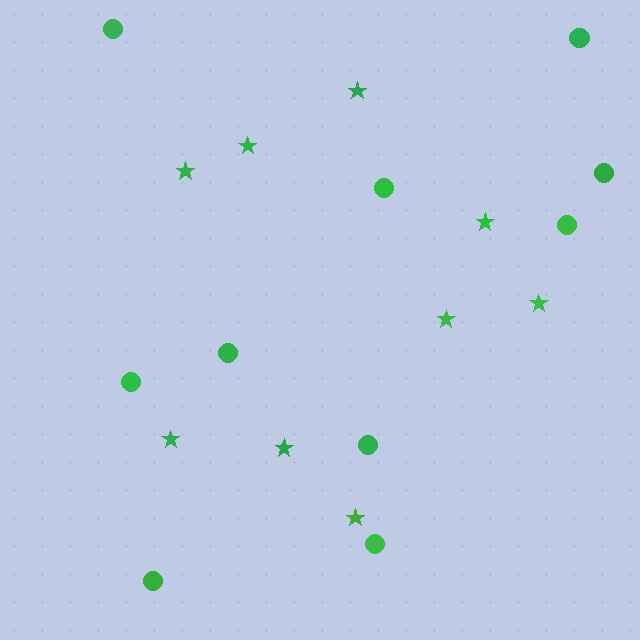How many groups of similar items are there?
There are 2 groups: one group of circles (10) and one group of stars (9).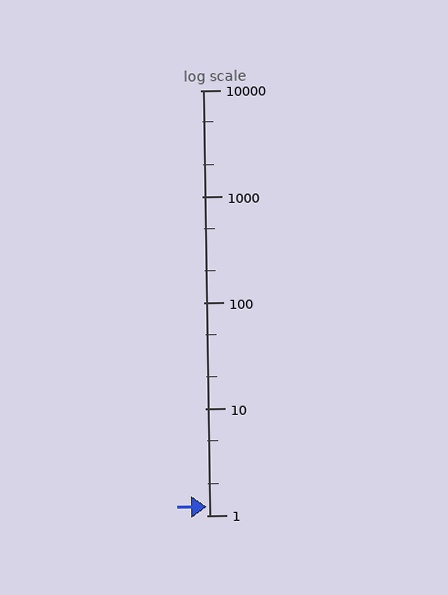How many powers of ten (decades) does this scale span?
The scale spans 4 decades, from 1 to 10000.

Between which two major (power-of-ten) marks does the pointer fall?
The pointer is between 1 and 10.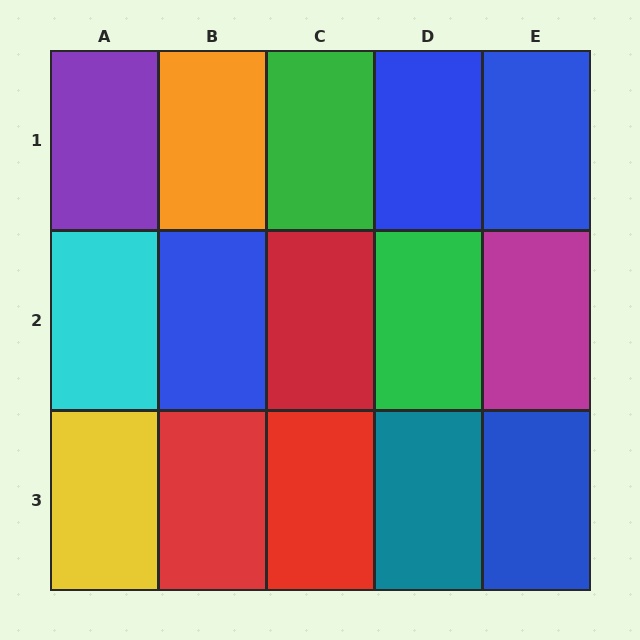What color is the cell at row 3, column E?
Blue.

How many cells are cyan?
1 cell is cyan.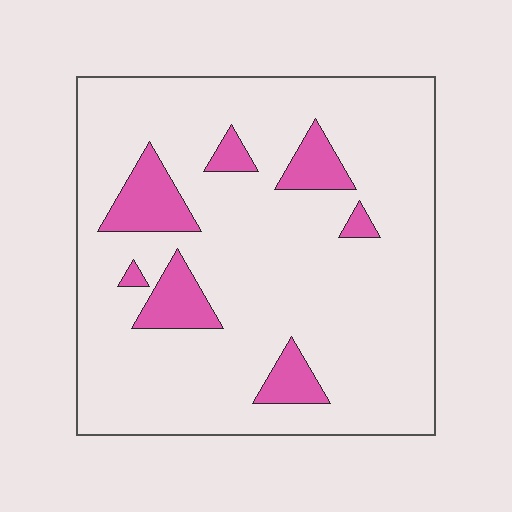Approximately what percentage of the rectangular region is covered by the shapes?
Approximately 15%.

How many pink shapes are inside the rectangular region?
7.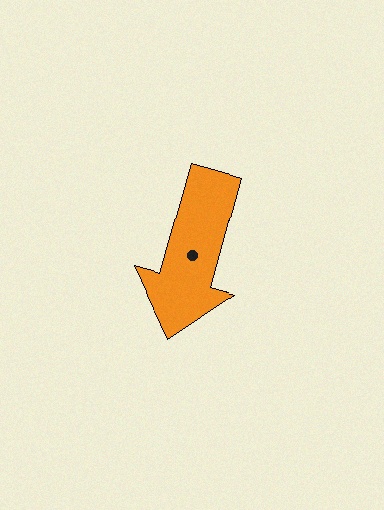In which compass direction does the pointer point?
South.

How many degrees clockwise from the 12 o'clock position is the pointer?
Approximately 196 degrees.